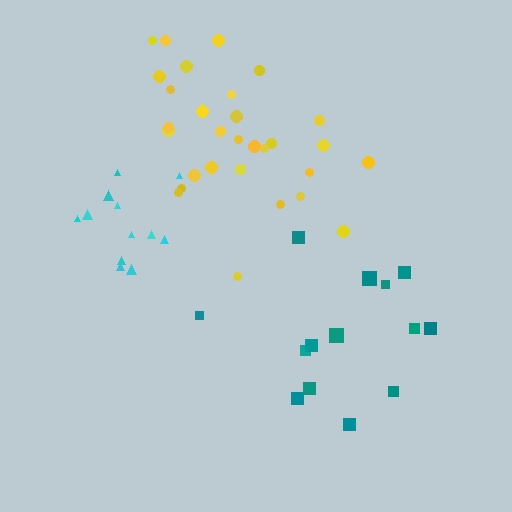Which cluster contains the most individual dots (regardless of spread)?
Yellow (30).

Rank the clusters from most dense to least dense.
cyan, yellow, teal.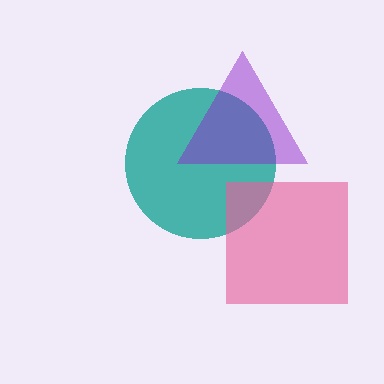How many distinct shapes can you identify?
There are 3 distinct shapes: a teal circle, a purple triangle, a pink square.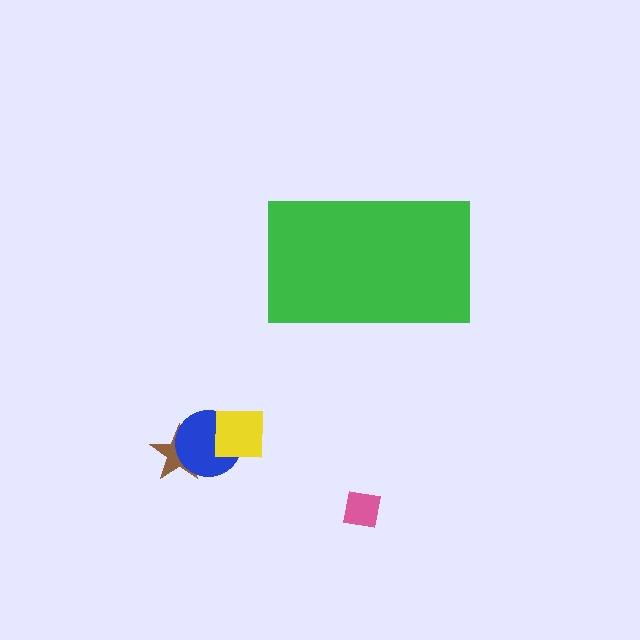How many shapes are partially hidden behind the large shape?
0 shapes are partially hidden.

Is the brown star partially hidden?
No, the brown star is fully visible.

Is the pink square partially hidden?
No, the pink square is fully visible.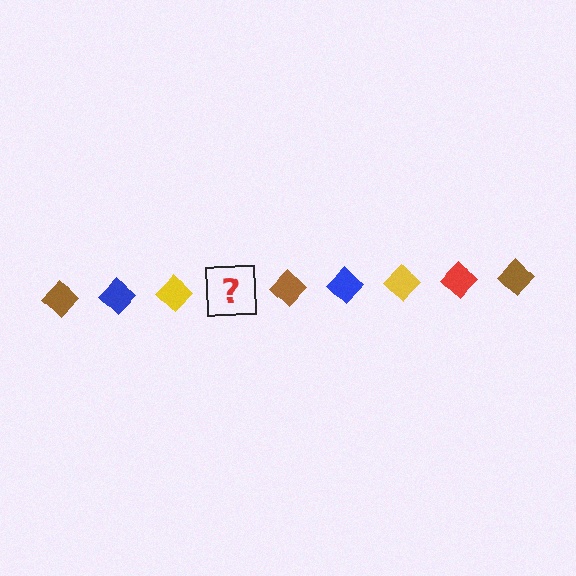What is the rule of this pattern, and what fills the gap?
The rule is that the pattern cycles through brown, blue, yellow, red diamonds. The gap should be filled with a red diamond.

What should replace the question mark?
The question mark should be replaced with a red diamond.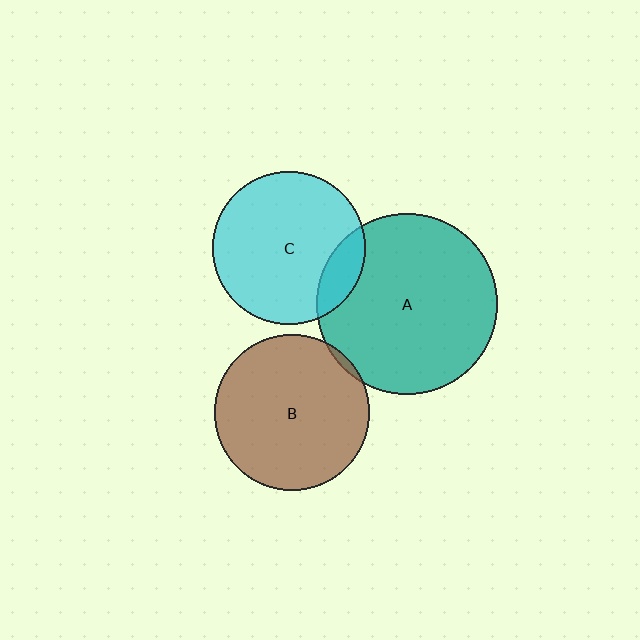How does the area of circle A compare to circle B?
Approximately 1.3 times.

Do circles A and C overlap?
Yes.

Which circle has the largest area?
Circle A (teal).